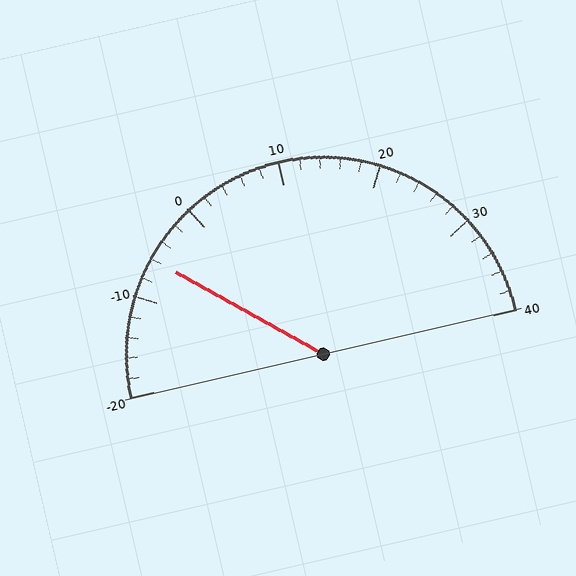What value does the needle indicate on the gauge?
The needle indicates approximately -6.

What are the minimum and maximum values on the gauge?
The gauge ranges from -20 to 40.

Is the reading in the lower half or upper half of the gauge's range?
The reading is in the lower half of the range (-20 to 40).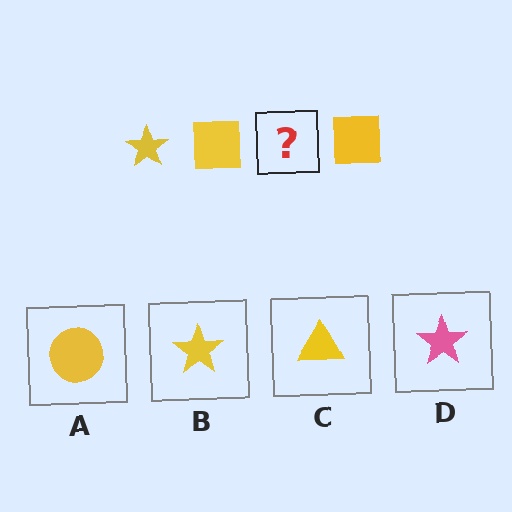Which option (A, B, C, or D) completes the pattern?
B.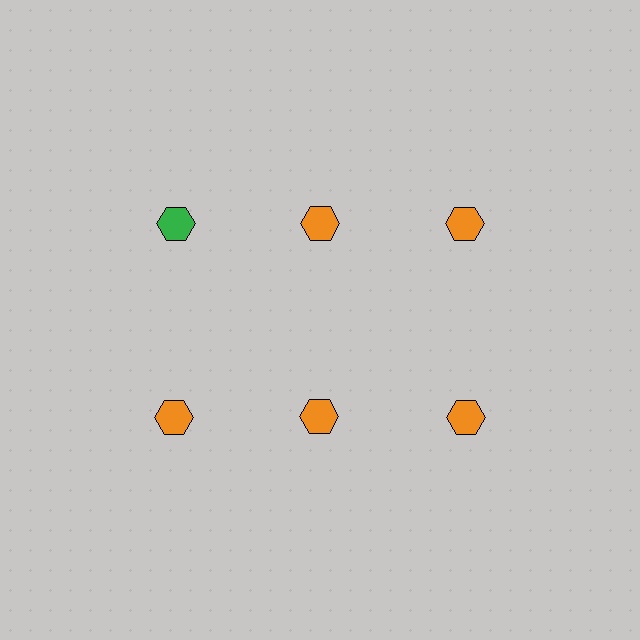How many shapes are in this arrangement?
There are 6 shapes arranged in a grid pattern.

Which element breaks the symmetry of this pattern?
The green hexagon in the top row, leftmost column breaks the symmetry. All other shapes are orange hexagons.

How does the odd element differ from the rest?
It has a different color: green instead of orange.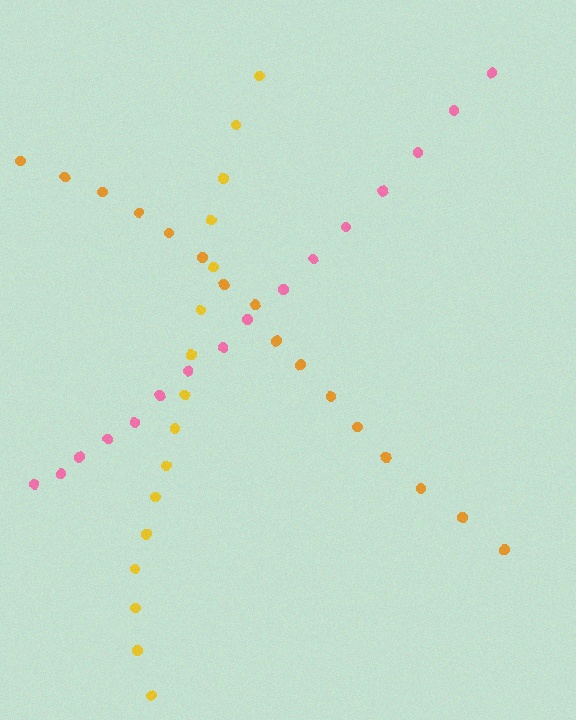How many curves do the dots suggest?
There are 3 distinct paths.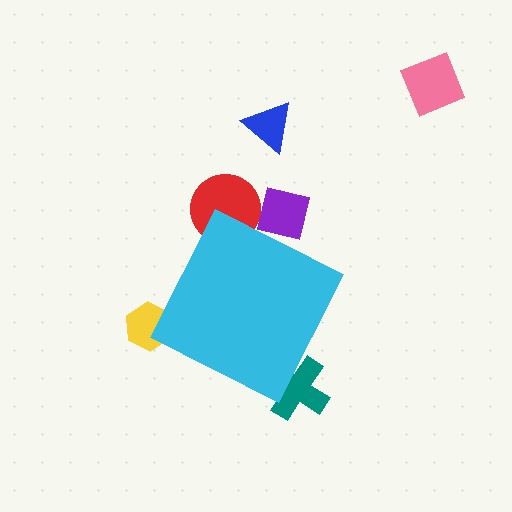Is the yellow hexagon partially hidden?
Yes, the yellow hexagon is partially hidden behind the cyan diamond.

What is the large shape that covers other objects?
A cyan diamond.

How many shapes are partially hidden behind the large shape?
4 shapes are partially hidden.